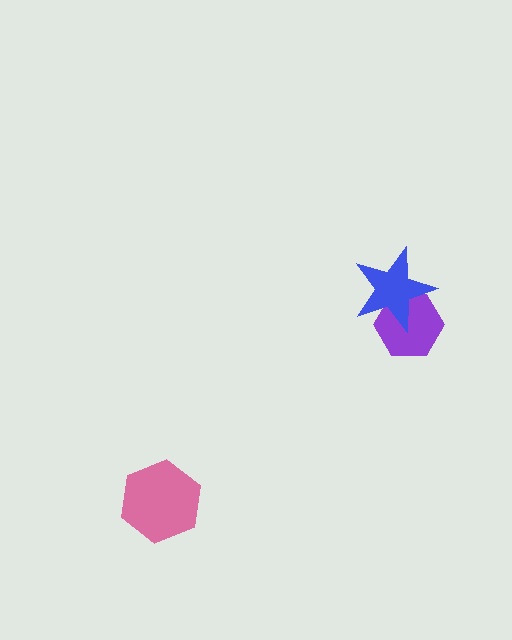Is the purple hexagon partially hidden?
Yes, it is partially covered by another shape.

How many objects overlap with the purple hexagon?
1 object overlaps with the purple hexagon.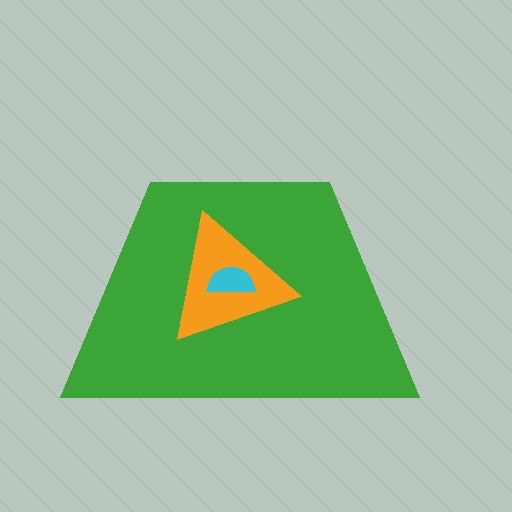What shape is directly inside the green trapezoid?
The orange triangle.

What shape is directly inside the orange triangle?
The cyan semicircle.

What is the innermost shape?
The cyan semicircle.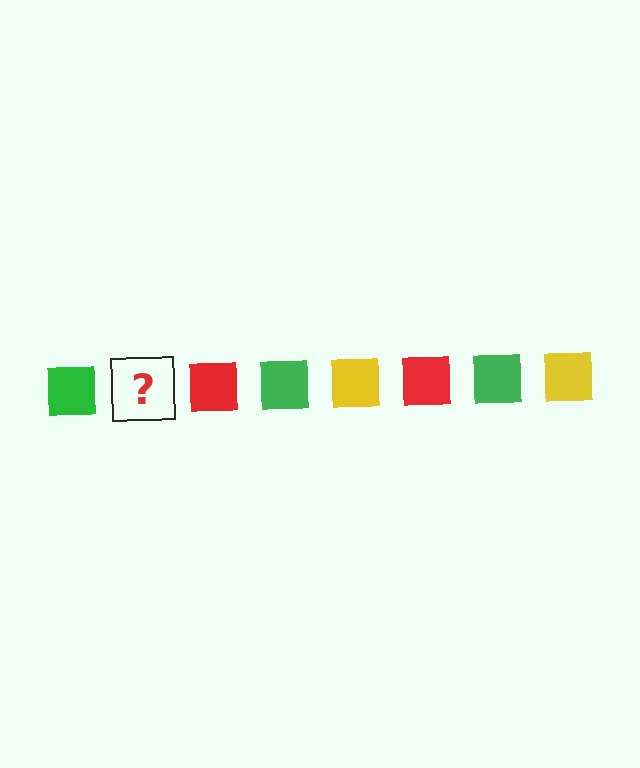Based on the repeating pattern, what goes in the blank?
The blank should be a yellow square.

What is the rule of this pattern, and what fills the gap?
The rule is that the pattern cycles through green, yellow, red squares. The gap should be filled with a yellow square.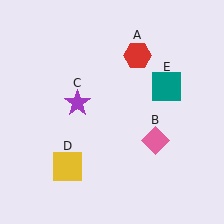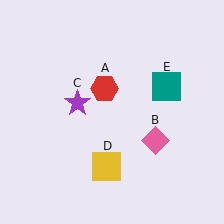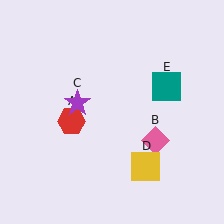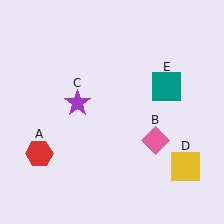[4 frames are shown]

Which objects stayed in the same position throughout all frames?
Pink diamond (object B) and purple star (object C) and teal square (object E) remained stationary.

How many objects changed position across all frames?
2 objects changed position: red hexagon (object A), yellow square (object D).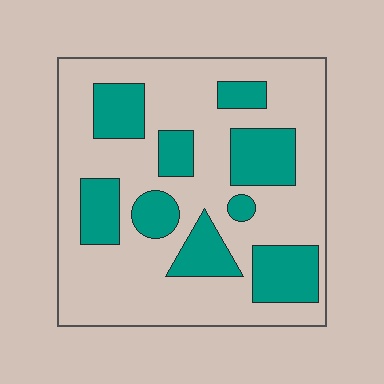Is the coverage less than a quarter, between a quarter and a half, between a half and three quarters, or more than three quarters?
Between a quarter and a half.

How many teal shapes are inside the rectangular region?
9.